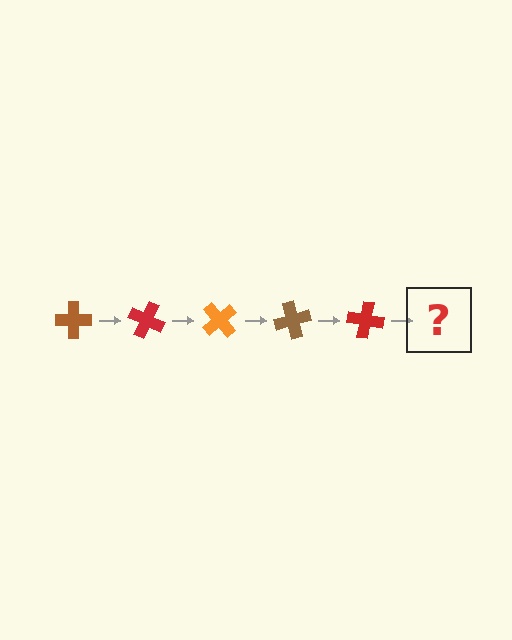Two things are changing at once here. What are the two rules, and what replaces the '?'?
The two rules are that it rotates 25 degrees each step and the color cycles through brown, red, and orange. The '?' should be an orange cross, rotated 125 degrees from the start.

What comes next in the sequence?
The next element should be an orange cross, rotated 125 degrees from the start.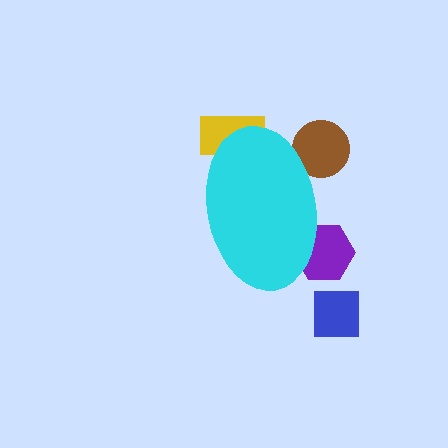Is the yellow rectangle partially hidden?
Yes, the yellow rectangle is partially hidden behind the cyan ellipse.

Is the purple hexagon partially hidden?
Yes, the purple hexagon is partially hidden behind the cyan ellipse.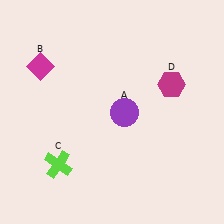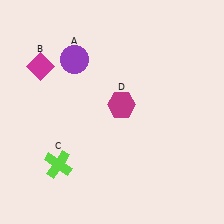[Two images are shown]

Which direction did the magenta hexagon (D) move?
The magenta hexagon (D) moved left.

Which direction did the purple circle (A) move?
The purple circle (A) moved up.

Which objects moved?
The objects that moved are: the purple circle (A), the magenta hexagon (D).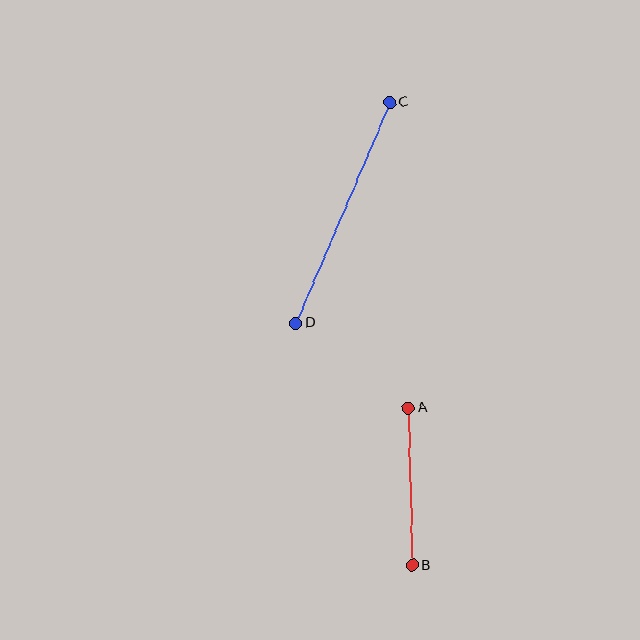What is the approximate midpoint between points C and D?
The midpoint is at approximately (343, 213) pixels.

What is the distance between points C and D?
The distance is approximately 240 pixels.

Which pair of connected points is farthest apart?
Points C and D are farthest apart.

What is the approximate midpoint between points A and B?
The midpoint is at approximately (410, 487) pixels.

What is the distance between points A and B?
The distance is approximately 157 pixels.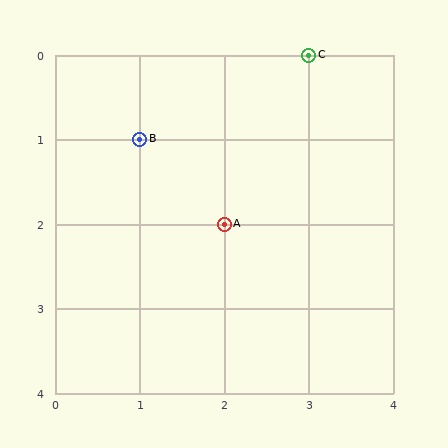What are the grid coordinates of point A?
Point A is at grid coordinates (2, 2).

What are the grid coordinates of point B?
Point B is at grid coordinates (1, 1).